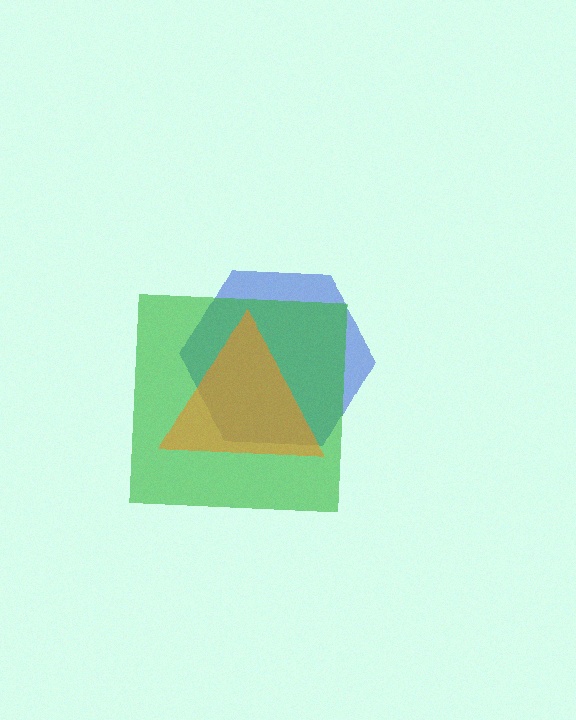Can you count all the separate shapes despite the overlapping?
Yes, there are 3 separate shapes.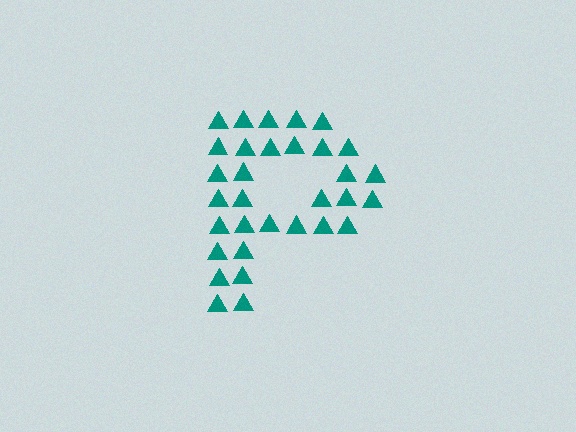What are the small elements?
The small elements are triangles.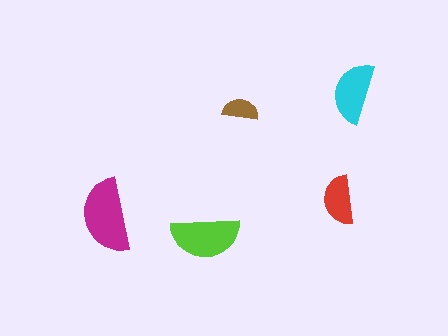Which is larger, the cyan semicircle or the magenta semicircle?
The magenta one.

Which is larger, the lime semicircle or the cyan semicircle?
The lime one.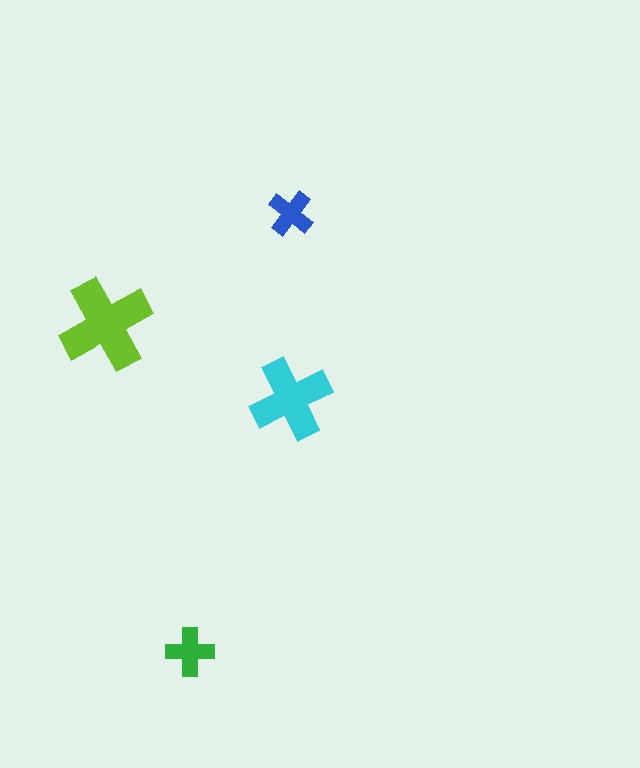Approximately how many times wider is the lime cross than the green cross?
About 2 times wider.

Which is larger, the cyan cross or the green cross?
The cyan one.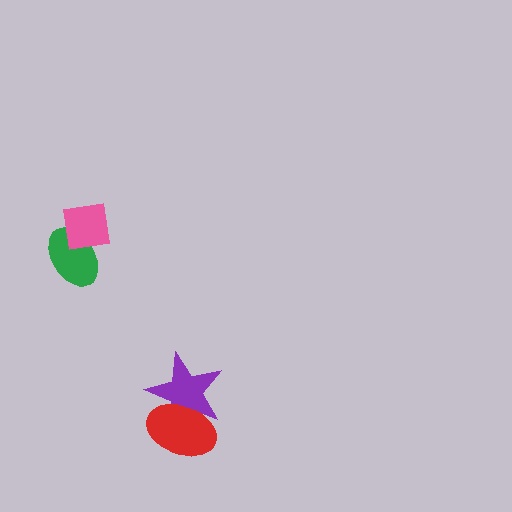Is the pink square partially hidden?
No, no other shape covers it.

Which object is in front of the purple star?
The red ellipse is in front of the purple star.